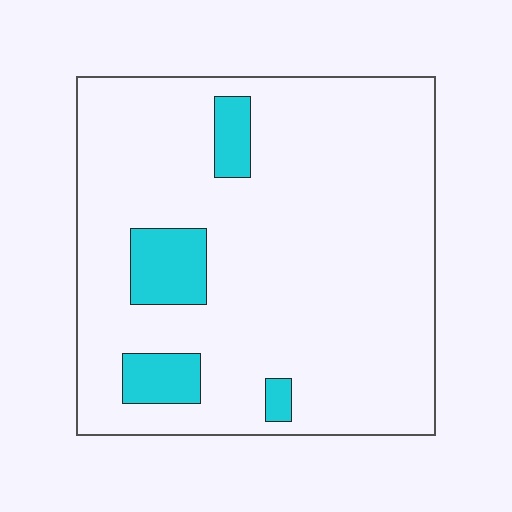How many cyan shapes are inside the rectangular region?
4.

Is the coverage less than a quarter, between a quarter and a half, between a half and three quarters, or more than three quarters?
Less than a quarter.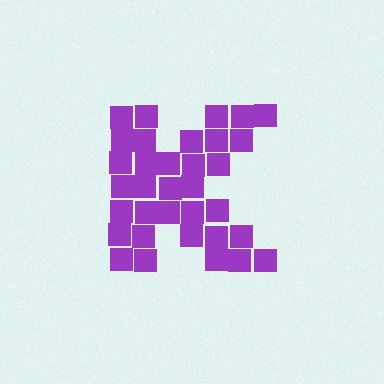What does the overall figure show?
The overall figure shows the letter K.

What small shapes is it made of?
It is made of small squares.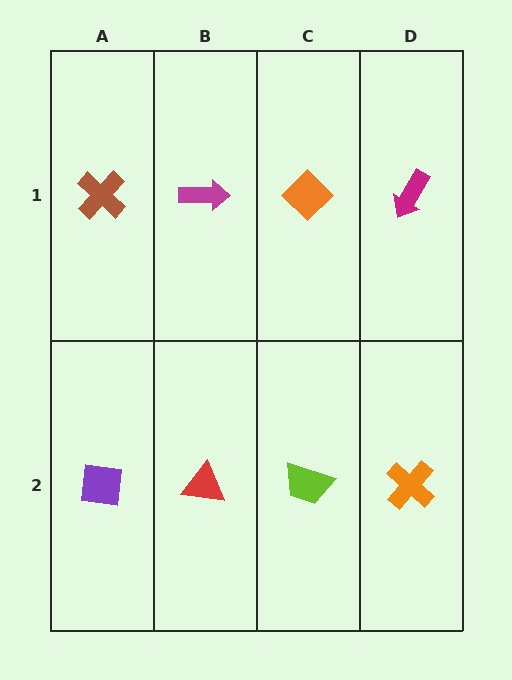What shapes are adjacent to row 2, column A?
A brown cross (row 1, column A), a red triangle (row 2, column B).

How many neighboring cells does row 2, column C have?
3.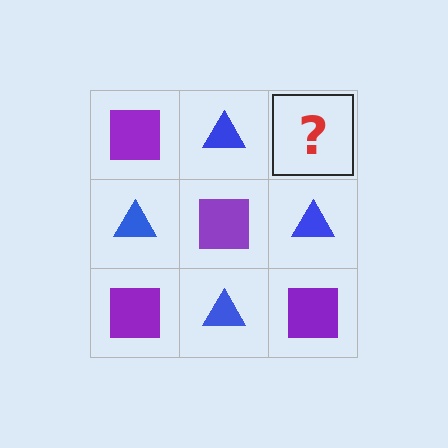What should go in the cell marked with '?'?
The missing cell should contain a purple square.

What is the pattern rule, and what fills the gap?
The rule is that it alternates purple square and blue triangle in a checkerboard pattern. The gap should be filled with a purple square.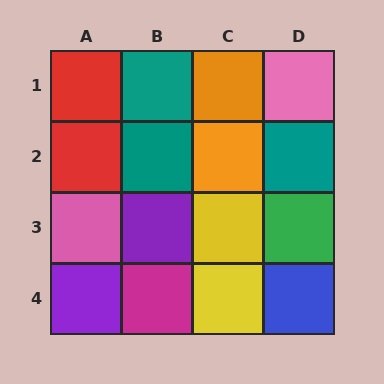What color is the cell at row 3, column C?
Yellow.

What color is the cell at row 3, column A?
Pink.